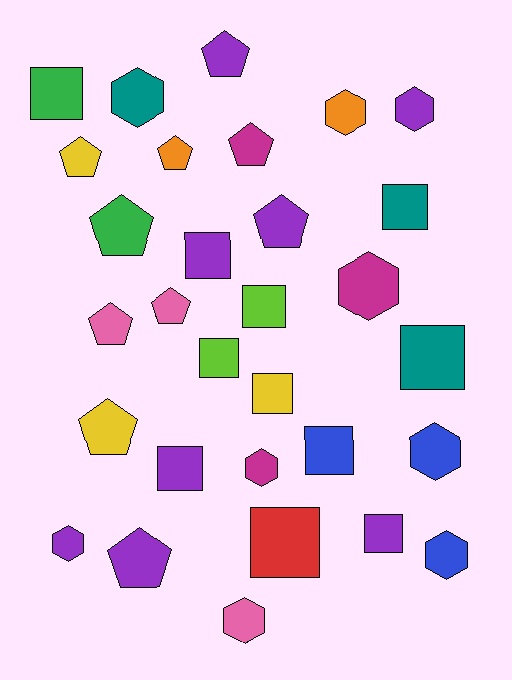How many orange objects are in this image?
There are 2 orange objects.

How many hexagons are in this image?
There are 9 hexagons.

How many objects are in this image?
There are 30 objects.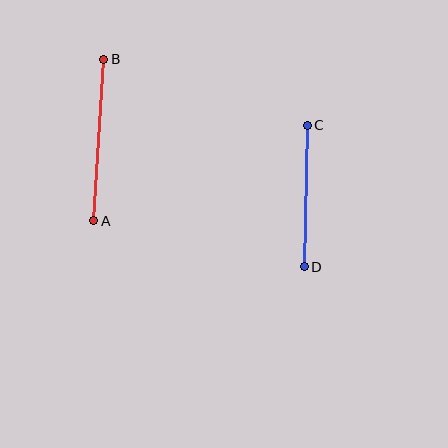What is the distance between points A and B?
The distance is approximately 162 pixels.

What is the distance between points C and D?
The distance is approximately 142 pixels.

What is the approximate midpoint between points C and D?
The midpoint is at approximately (306, 196) pixels.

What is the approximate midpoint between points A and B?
The midpoint is at approximately (99, 140) pixels.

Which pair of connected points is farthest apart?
Points A and B are farthest apart.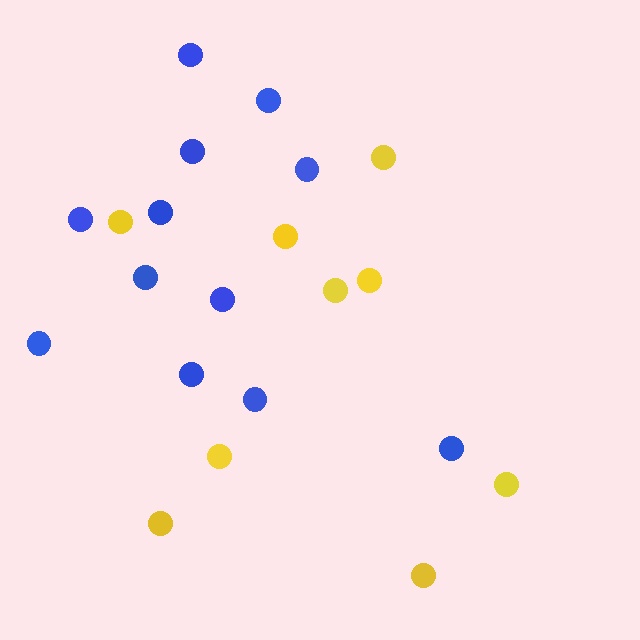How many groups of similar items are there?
There are 2 groups: one group of yellow circles (9) and one group of blue circles (12).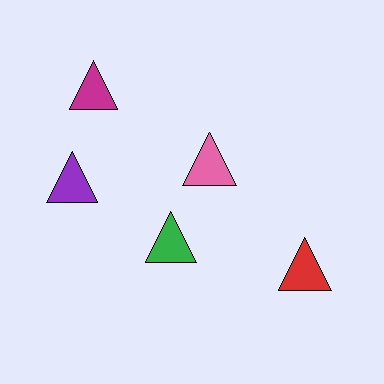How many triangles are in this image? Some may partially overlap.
There are 5 triangles.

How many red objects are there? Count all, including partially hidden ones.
There is 1 red object.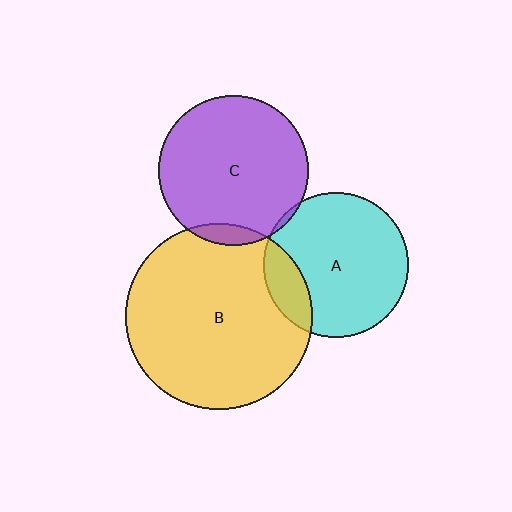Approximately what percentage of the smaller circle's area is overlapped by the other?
Approximately 5%.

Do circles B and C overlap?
Yes.